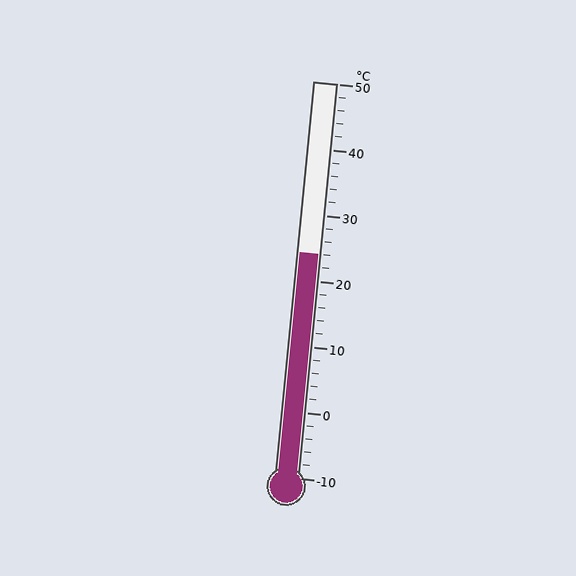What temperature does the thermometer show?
The thermometer shows approximately 24°C.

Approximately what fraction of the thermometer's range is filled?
The thermometer is filled to approximately 55% of its range.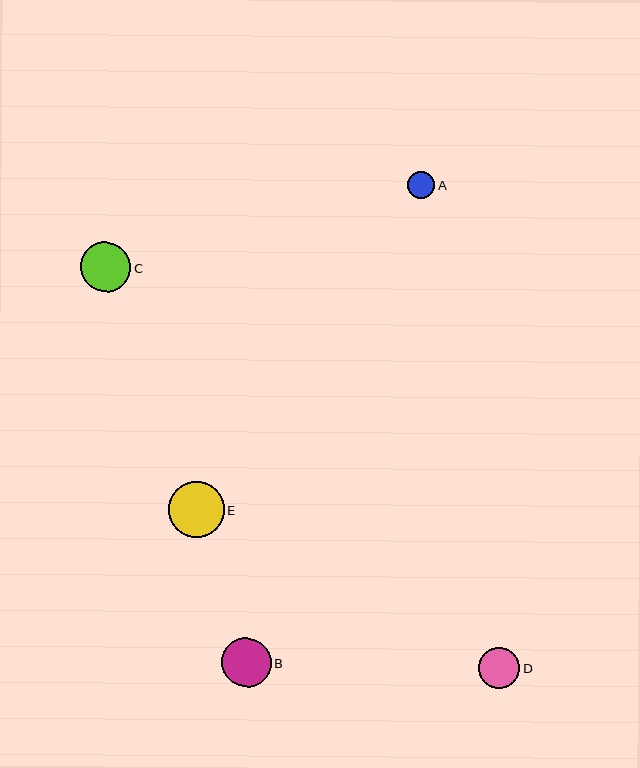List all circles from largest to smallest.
From largest to smallest: E, C, B, D, A.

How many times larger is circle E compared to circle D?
Circle E is approximately 1.4 times the size of circle D.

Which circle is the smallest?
Circle A is the smallest with a size of approximately 28 pixels.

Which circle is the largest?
Circle E is the largest with a size of approximately 56 pixels.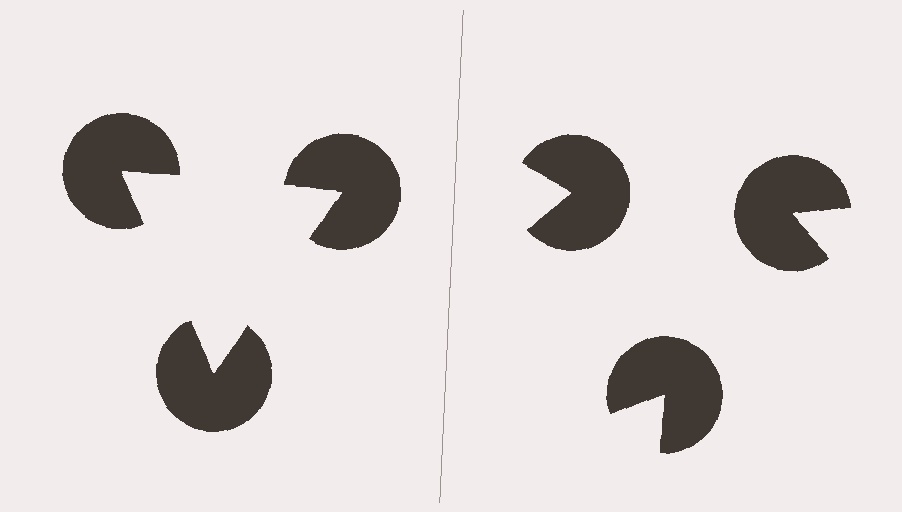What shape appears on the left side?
An illusory triangle.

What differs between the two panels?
The pac-man discs are positioned identically on both sides; only the wedge orientations differ. On the left they align to a triangle; on the right they are misaligned.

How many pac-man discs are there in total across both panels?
6 — 3 on each side.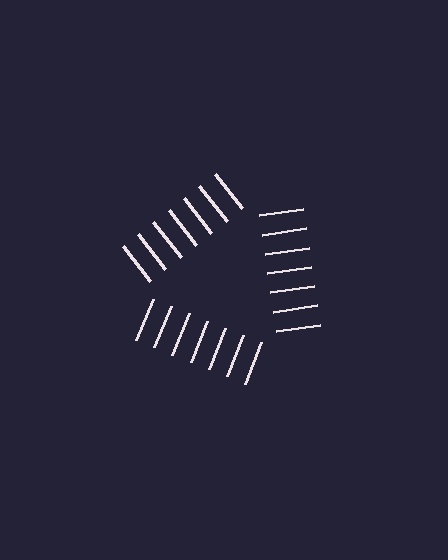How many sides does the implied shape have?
3 sides — the line-ends trace a triangle.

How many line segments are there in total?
21 — 7 along each of the 3 edges.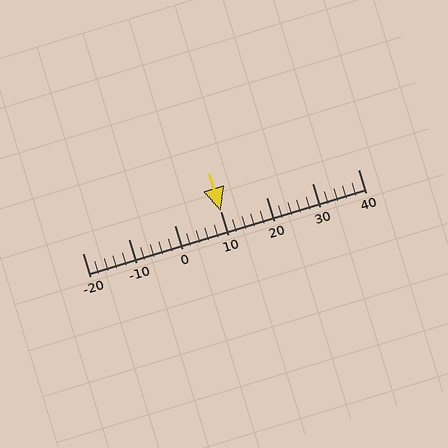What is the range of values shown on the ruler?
The ruler shows values from -20 to 40.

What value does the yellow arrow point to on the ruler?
The yellow arrow points to approximately 10.